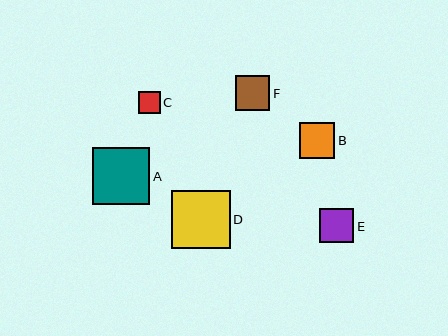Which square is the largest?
Square D is the largest with a size of approximately 59 pixels.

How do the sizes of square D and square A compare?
Square D and square A are approximately the same size.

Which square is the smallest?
Square C is the smallest with a size of approximately 22 pixels.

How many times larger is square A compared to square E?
Square A is approximately 1.7 times the size of square E.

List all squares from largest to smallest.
From largest to smallest: D, A, B, F, E, C.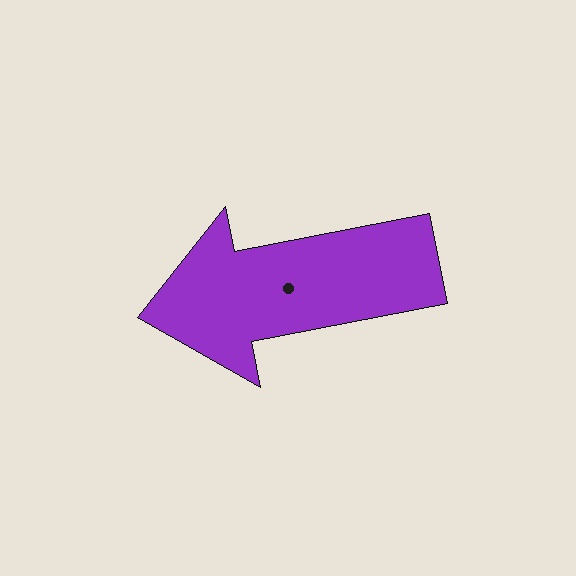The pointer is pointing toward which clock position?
Roughly 9 o'clock.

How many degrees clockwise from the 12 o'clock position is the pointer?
Approximately 259 degrees.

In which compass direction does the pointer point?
West.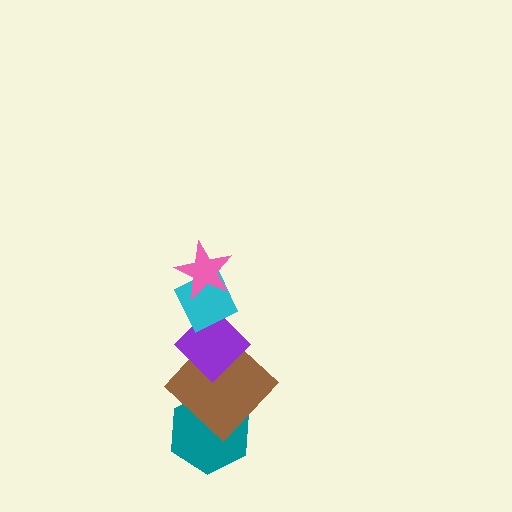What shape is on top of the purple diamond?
The cyan diamond is on top of the purple diamond.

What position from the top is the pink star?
The pink star is 1st from the top.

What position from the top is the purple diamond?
The purple diamond is 3rd from the top.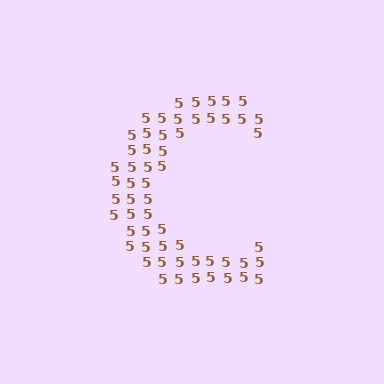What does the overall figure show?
The overall figure shows the letter C.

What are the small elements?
The small elements are digit 5's.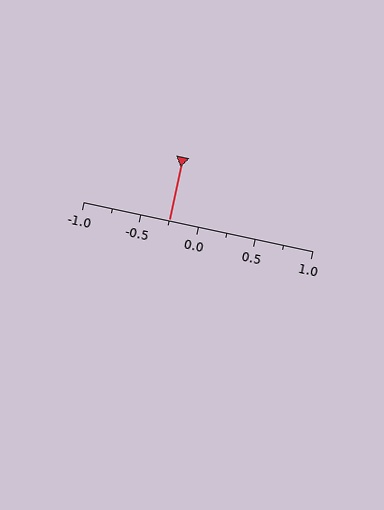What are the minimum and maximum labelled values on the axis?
The axis runs from -1.0 to 1.0.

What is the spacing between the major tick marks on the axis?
The major ticks are spaced 0.5 apart.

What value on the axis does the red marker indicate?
The marker indicates approximately -0.25.